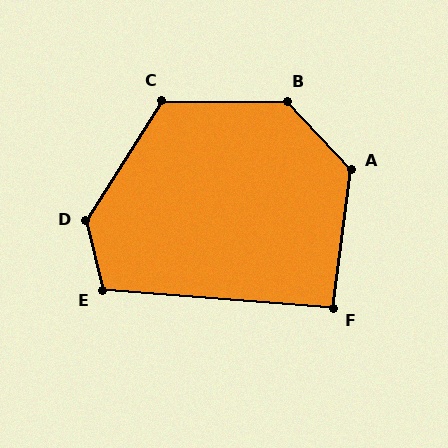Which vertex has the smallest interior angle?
F, at approximately 93 degrees.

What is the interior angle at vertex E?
Approximately 108 degrees (obtuse).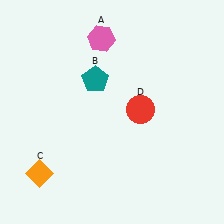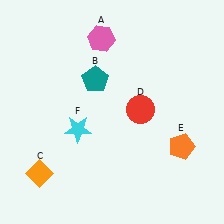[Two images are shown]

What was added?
An orange pentagon (E), a cyan star (F) were added in Image 2.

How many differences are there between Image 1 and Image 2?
There are 2 differences between the two images.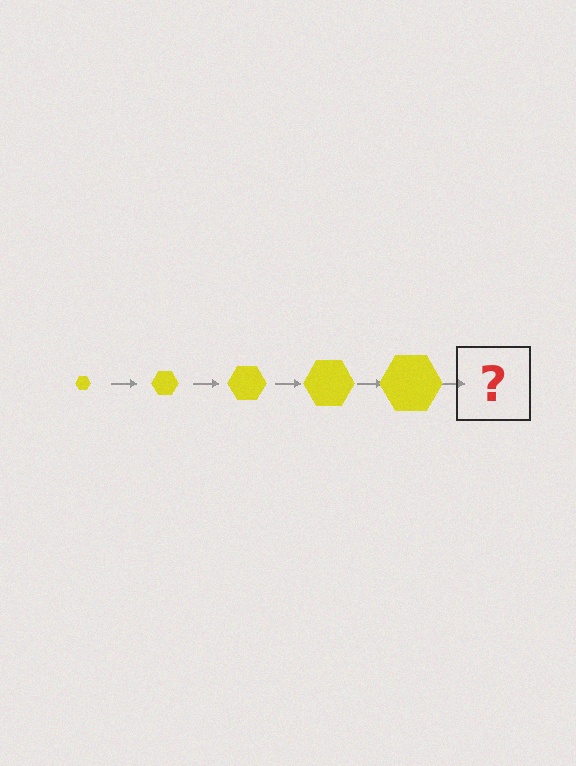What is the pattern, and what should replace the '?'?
The pattern is that the hexagon gets progressively larger each step. The '?' should be a yellow hexagon, larger than the previous one.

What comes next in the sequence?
The next element should be a yellow hexagon, larger than the previous one.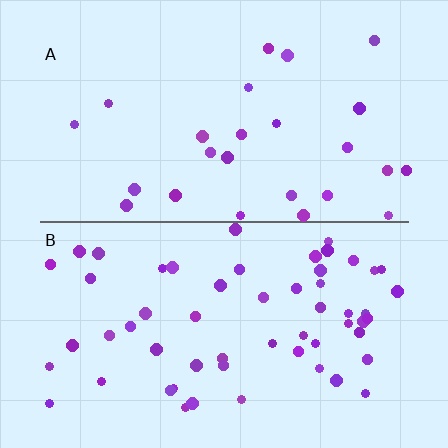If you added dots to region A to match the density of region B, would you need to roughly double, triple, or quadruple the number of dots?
Approximately double.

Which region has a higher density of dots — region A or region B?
B (the bottom).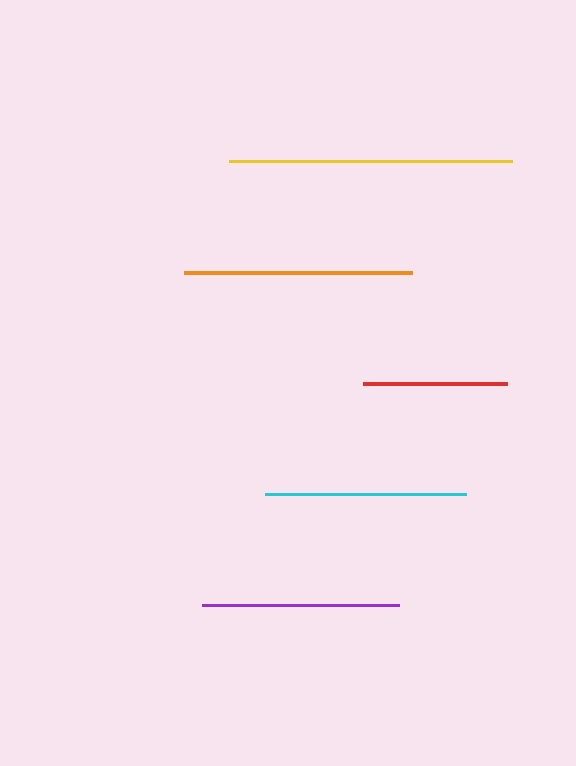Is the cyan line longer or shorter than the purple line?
The cyan line is longer than the purple line.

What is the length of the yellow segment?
The yellow segment is approximately 283 pixels long.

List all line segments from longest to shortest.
From longest to shortest: yellow, orange, cyan, purple, red.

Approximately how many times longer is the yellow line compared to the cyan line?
The yellow line is approximately 1.4 times the length of the cyan line.